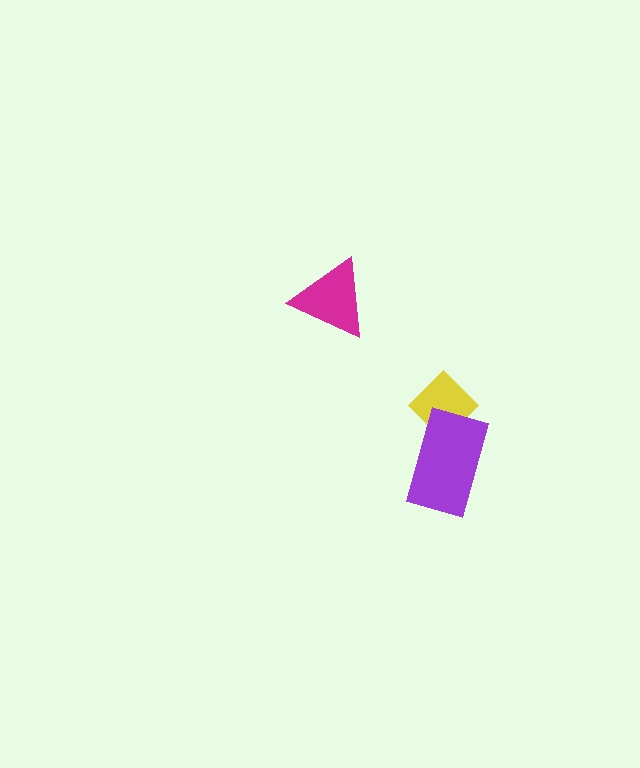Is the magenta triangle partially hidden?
No, no other shape covers it.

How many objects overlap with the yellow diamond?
1 object overlaps with the yellow diamond.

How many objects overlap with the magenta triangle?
0 objects overlap with the magenta triangle.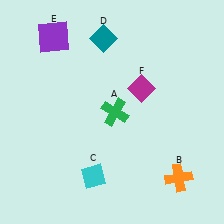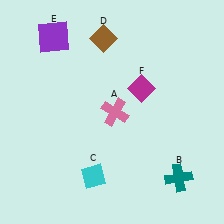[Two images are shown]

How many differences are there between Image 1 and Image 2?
There are 3 differences between the two images.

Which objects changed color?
A changed from green to pink. B changed from orange to teal. D changed from teal to brown.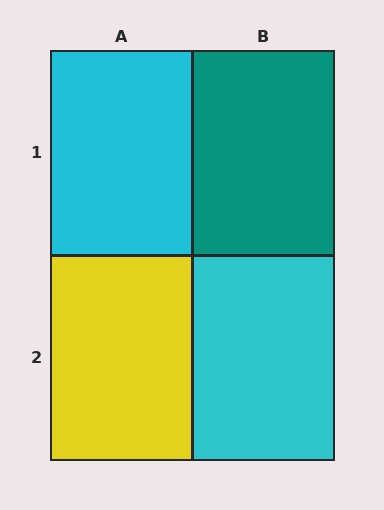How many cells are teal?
1 cell is teal.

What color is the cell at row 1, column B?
Teal.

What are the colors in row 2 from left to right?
Yellow, cyan.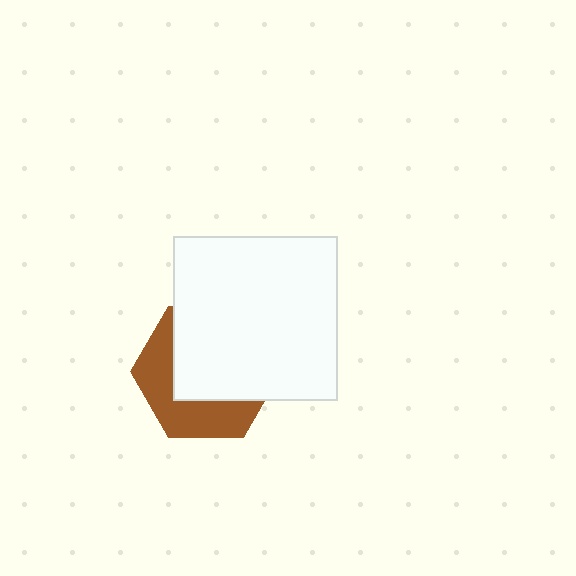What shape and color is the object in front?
The object in front is a white square.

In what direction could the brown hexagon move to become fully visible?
The brown hexagon could move toward the lower-left. That would shift it out from behind the white square entirely.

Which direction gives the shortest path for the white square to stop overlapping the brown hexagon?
Moving toward the upper-right gives the shortest separation.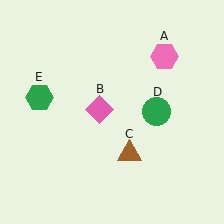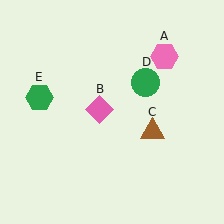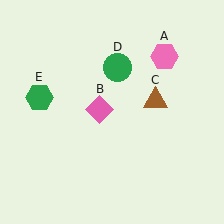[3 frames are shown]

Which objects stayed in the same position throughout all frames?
Pink hexagon (object A) and pink diamond (object B) and green hexagon (object E) remained stationary.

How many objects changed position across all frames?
2 objects changed position: brown triangle (object C), green circle (object D).